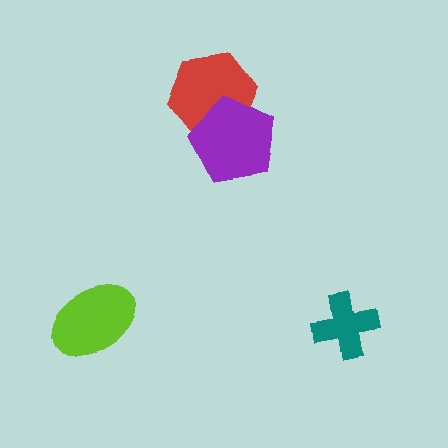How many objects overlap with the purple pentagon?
1 object overlaps with the purple pentagon.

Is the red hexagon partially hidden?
Yes, it is partially covered by another shape.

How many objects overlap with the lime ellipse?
0 objects overlap with the lime ellipse.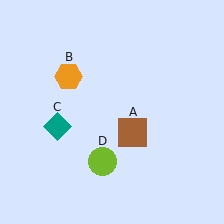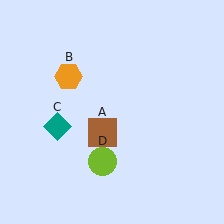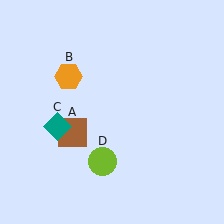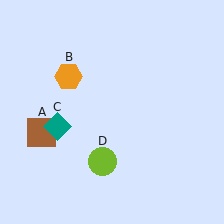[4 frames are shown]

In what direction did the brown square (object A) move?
The brown square (object A) moved left.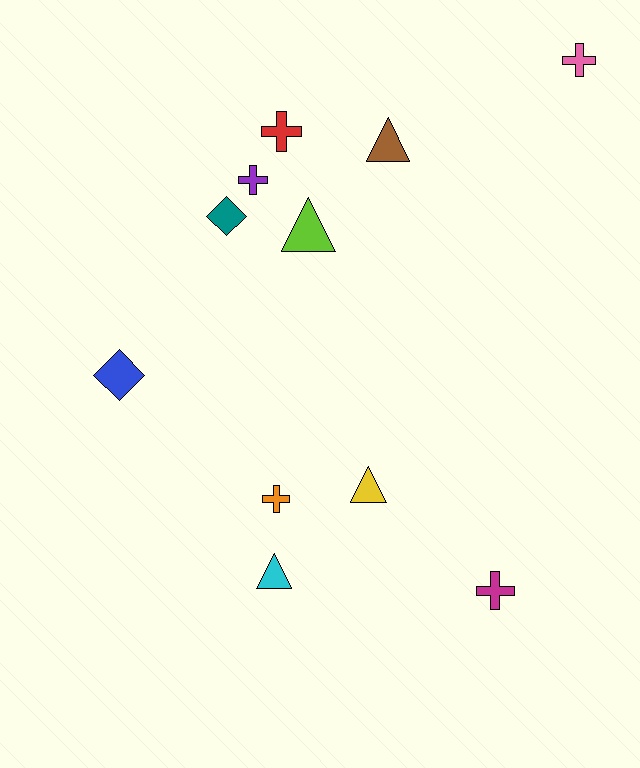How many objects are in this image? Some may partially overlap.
There are 11 objects.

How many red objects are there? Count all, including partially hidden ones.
There is 1 red object.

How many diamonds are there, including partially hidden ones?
There are 2 diamonds.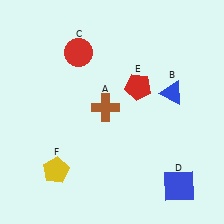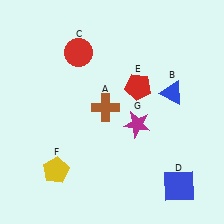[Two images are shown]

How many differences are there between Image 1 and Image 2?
There is 1 difference between the two images.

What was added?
A magenta star (G) was added in Image 2.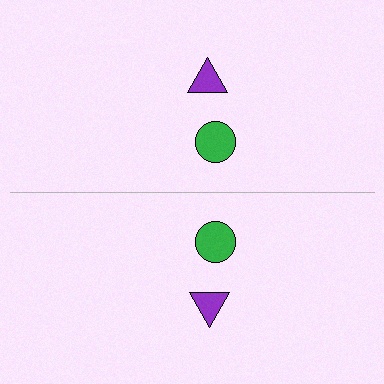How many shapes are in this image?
There are 4 shapes in this image.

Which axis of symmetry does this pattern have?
The pattern has a horizontal axis of symmetry running through the center of the image.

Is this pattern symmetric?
Yes, this pattern has bilateral (reflection) symmetry.